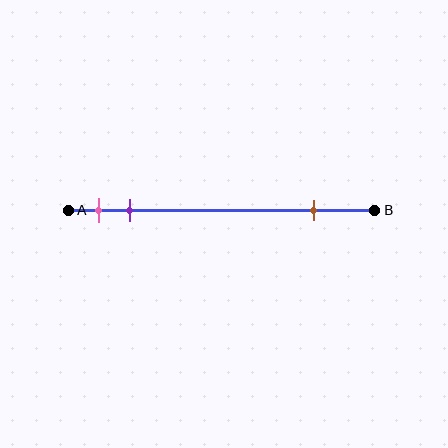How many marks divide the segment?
There are 3 marks dividing the segment.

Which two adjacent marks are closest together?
The pink and purple marks are the closest adjacent pair.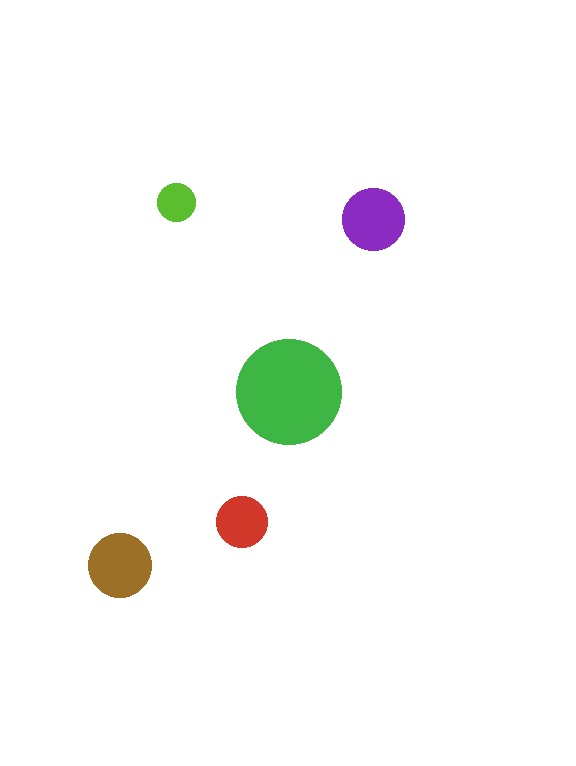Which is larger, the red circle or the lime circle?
The red one.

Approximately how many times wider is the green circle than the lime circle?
About 3 times wider.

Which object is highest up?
The lime circle is topmost.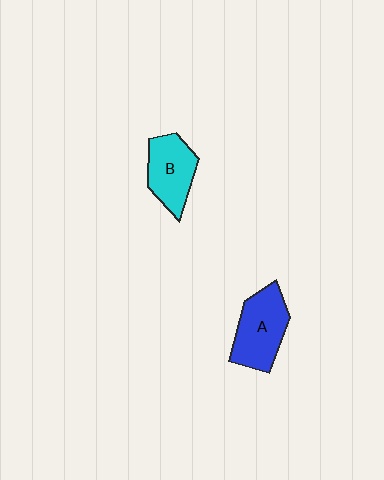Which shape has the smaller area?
Shape B (cyan).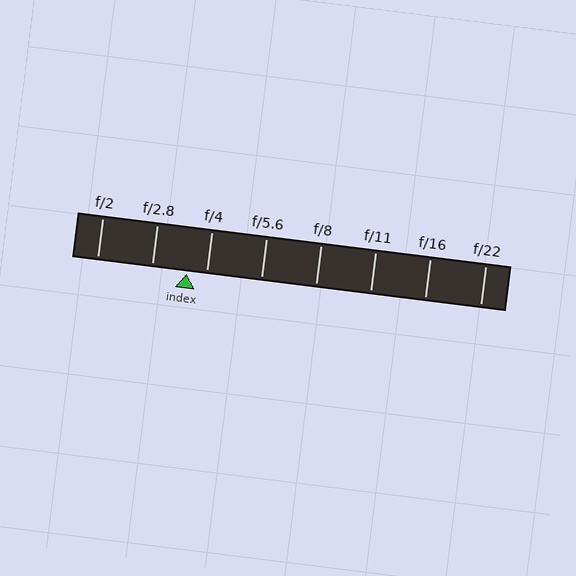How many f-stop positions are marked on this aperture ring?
There are 8 f-stop positions marked.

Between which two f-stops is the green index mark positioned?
The index mark is between f/2.8 and f/4.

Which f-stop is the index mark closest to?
The index mark is closest to f/4.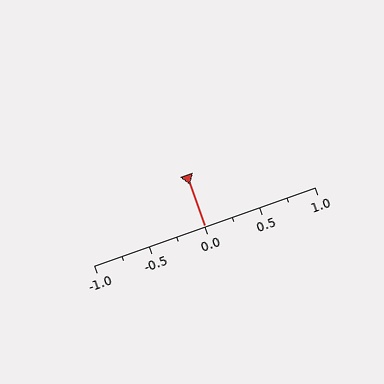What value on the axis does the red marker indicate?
The marker indicates approximately 0.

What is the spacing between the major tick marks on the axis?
The major ticks are spaced 0.5 apart.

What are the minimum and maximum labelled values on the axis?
The axis runs from -1.0 to 1.0.